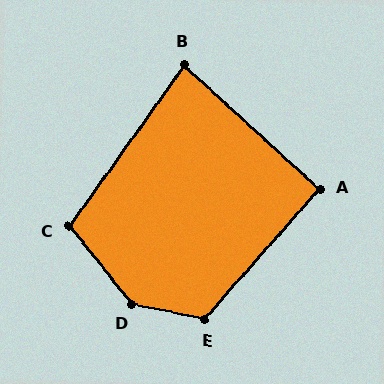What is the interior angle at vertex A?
Approximately 91 degrees (approximately right).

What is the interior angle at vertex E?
Approximately 120 degrees (obtuse).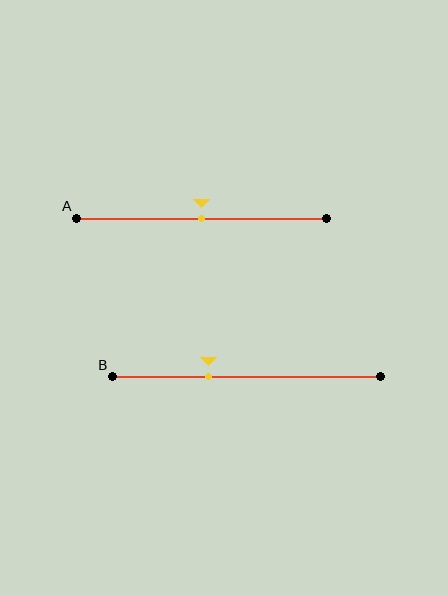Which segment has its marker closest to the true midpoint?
Segment A has its marker closest to the true midpoint.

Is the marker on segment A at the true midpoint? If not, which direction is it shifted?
Yes, the marker on segment A is at the true midpoint.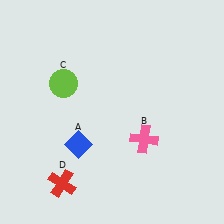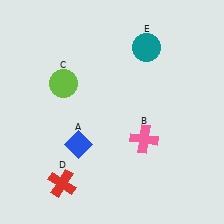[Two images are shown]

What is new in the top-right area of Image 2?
A teal circle (E) was added in the top-right area of Image 2.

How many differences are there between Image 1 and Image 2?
There is 1 difference between the two images.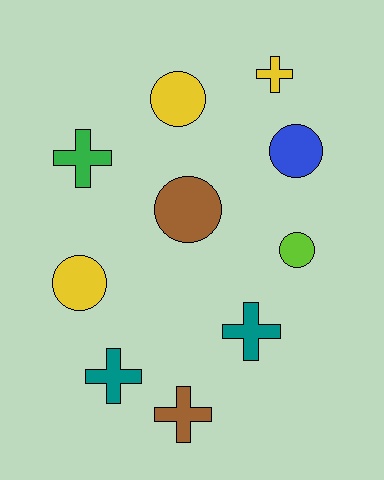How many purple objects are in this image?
There are no purple objects.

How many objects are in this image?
There are 10 objects.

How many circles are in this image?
There are 5 circles.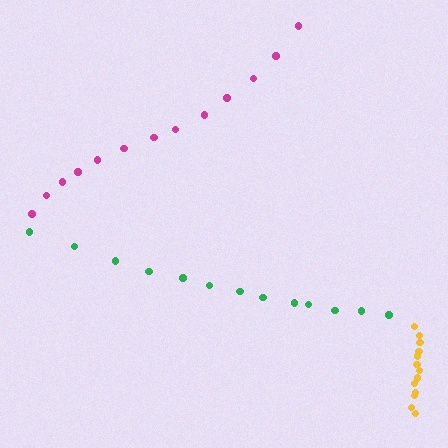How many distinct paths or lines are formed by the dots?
There are 3 distinct paths.